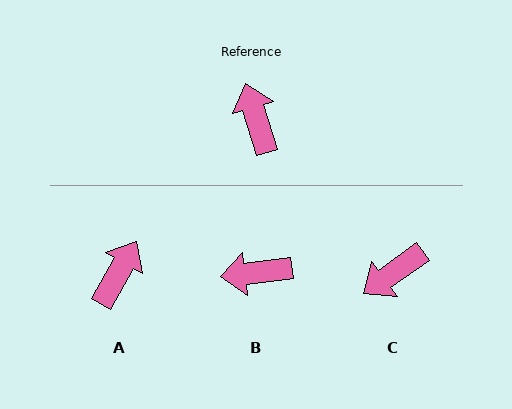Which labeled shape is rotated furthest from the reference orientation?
C, about 109 degrees away.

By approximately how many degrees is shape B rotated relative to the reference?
Approximately 80 degrees counter-clockwise.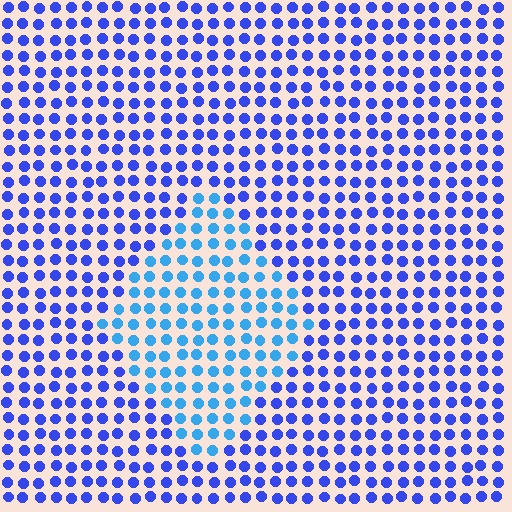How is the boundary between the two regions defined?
The boundary is defined purely by a slight shift in hue (about 32 degrees). Spacing, size, and orientation are identical on both sides.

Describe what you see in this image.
The image is filled with small blue elements in a uniform arrangement. A diamond-shaped region is visible where the elements are tinted to a slightly different hue, forming a subtle color boundary.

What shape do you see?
I see a diamond.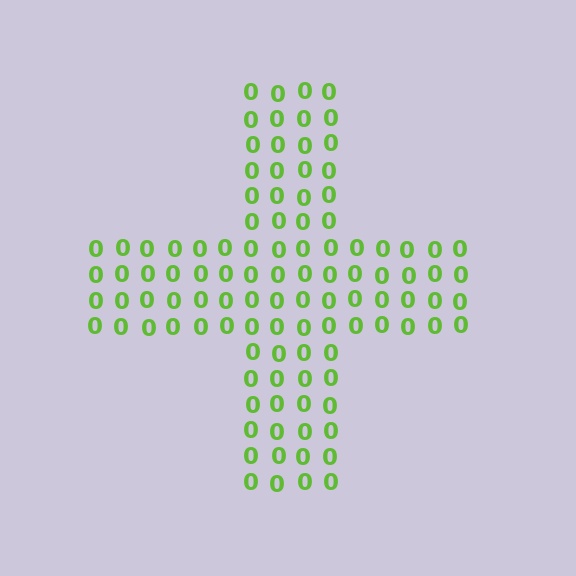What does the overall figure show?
The overall figure shows a cross.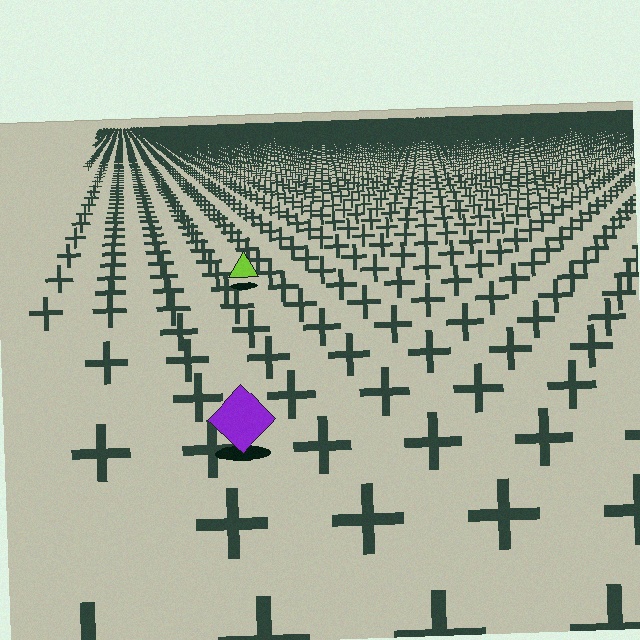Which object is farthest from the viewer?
The lime triangle is farthest from the viewer. It appears smaller and the ground texture around it is denser.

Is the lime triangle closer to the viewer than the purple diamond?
No. The purple diamond is closer — you can tell from the texture gradient: the ground texture is coarser near it.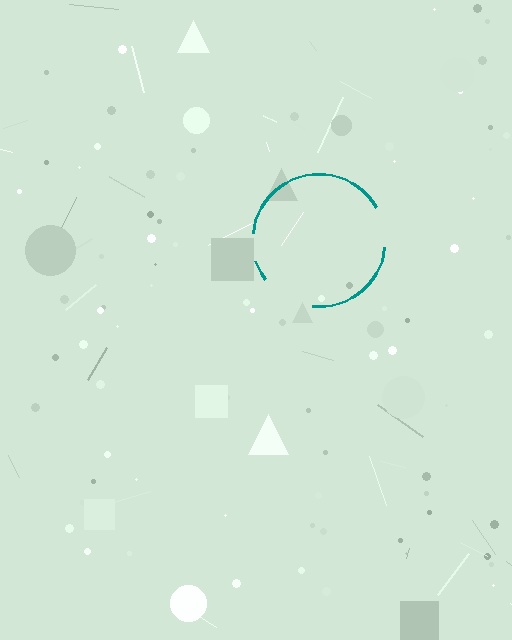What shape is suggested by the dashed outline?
The dashed outline suggests a circle.